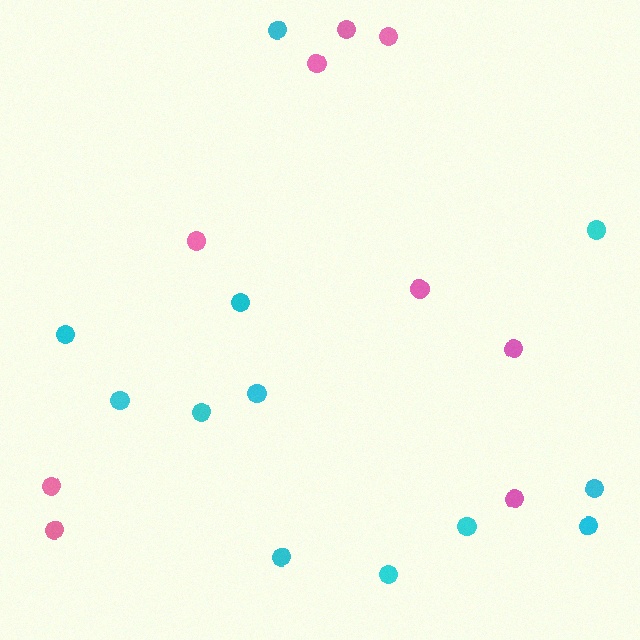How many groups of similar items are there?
There are 2 groups: one group of pink circles (9) and one group of cyan circles (12).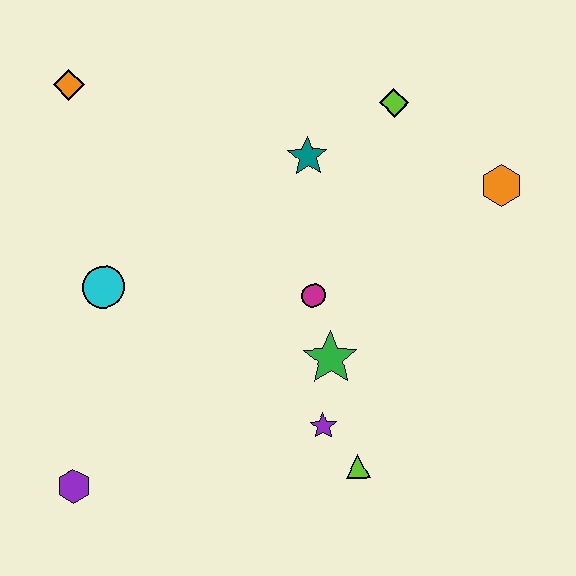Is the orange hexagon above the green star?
Yes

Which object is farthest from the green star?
The orange diamond is farthest from the green star.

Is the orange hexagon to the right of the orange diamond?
Yes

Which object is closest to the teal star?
The lime diamond is closest to the teal star.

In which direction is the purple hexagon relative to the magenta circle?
The purple hexagon is to the left of the magenta circle.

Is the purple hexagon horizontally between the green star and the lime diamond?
No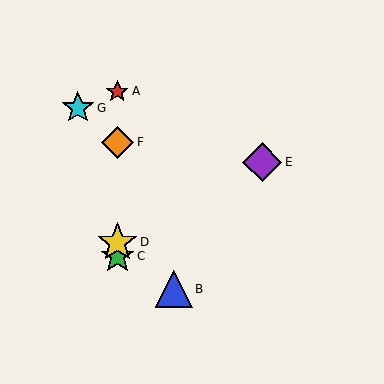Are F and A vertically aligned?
Yes, both are at x≈117.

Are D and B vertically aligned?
No, D is at x≈117 and B is at x≈174.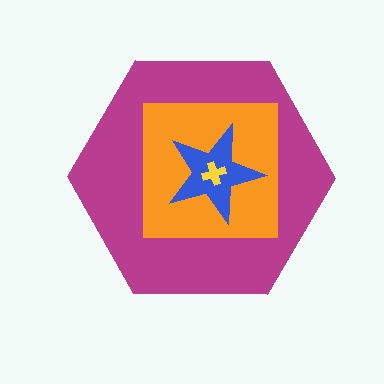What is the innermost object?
The yellow cross.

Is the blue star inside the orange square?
Yes.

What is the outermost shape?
The magenta hexagon.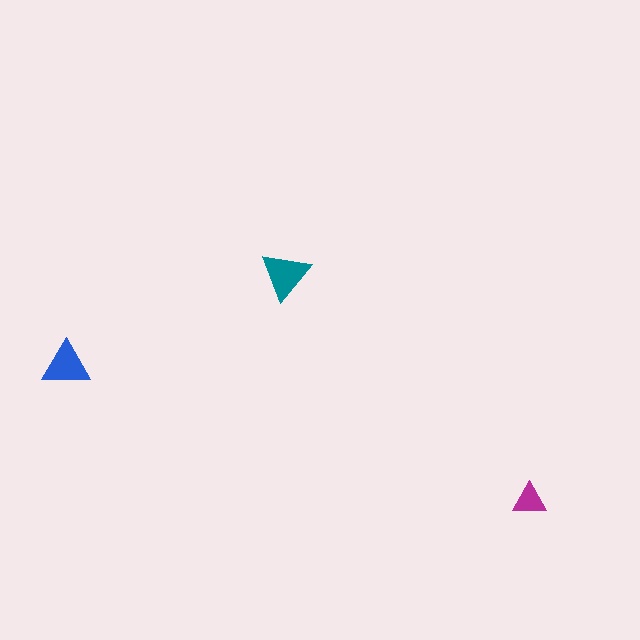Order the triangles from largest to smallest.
the teal one, the blue one, the magenta one.